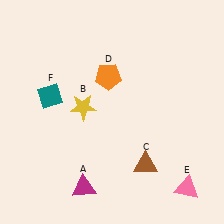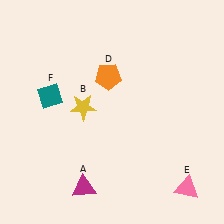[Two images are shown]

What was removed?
The brown triangle (C) was removed in Image 2.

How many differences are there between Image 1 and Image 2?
There is 1 difference between the two images.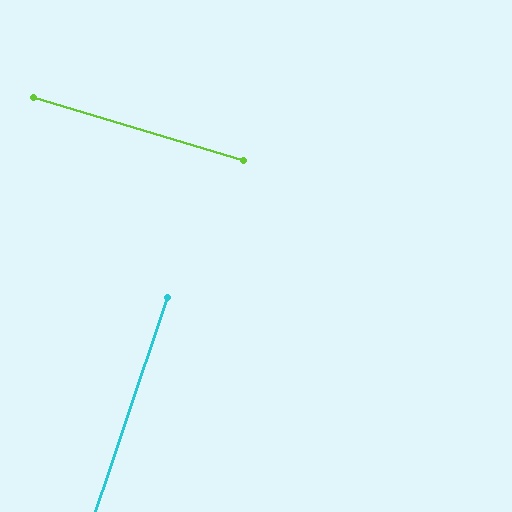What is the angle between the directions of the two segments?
Approximately 88 degrees.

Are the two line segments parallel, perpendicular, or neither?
Perpendicular — they meet at approximately 88°.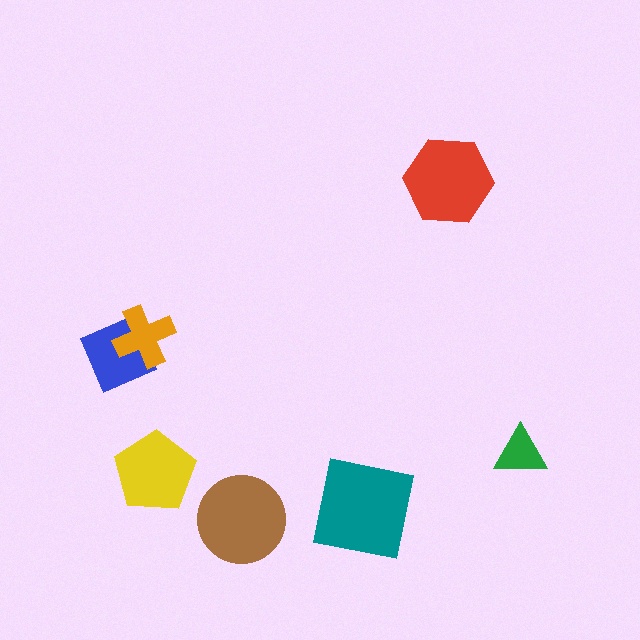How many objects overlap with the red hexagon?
0 objects overlap with the red hexagon.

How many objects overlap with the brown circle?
0 objects overlap with the brown circle.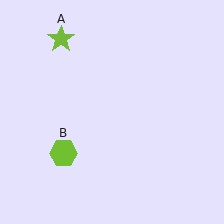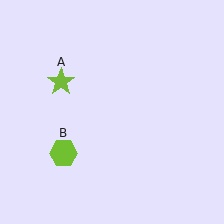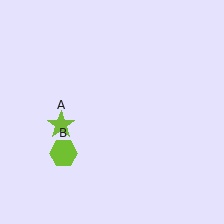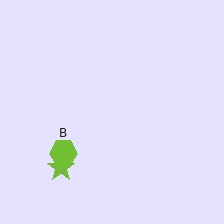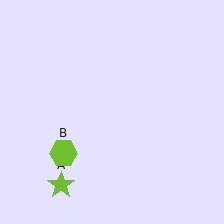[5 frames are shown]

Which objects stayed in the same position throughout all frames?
Lime hexagon (object B) remained stationary.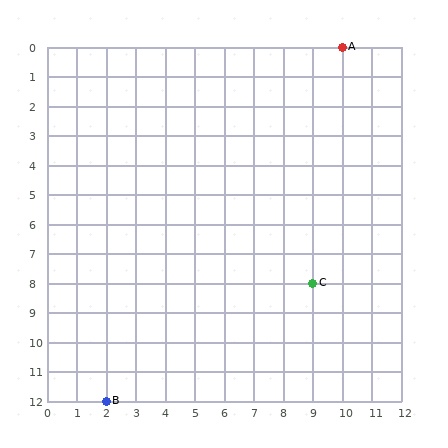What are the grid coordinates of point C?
Point C is at grid coordinates (9, 8).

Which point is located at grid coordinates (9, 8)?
Point C is at (9, 8).